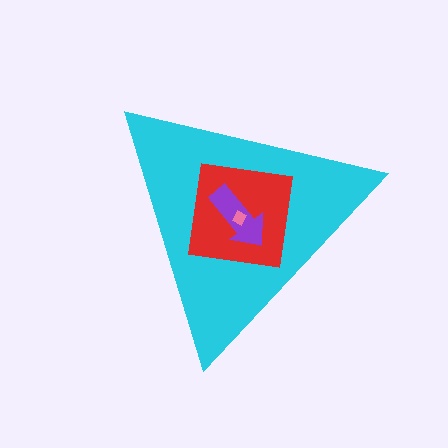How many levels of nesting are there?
4.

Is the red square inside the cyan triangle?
Yes.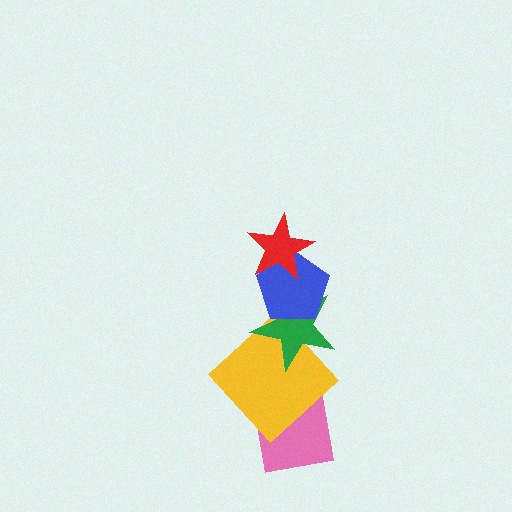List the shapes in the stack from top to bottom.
From top to bottom: the red star, the blue pentagon, the green star, the yellow diamond, the pink square.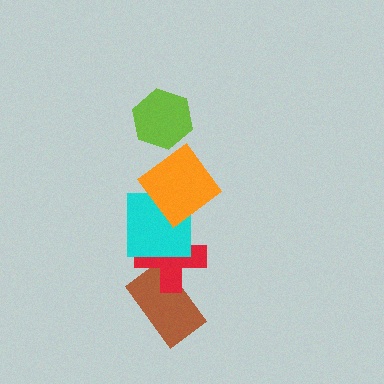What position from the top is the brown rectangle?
The brown rectangle is 5th from the top.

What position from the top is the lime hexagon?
The lime hexagon is 1st from the top.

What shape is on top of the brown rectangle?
The red cross is on top of the brown rectangle.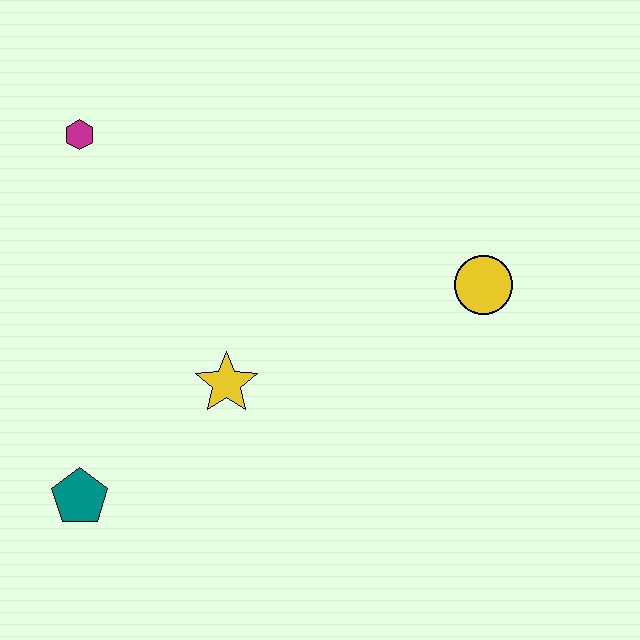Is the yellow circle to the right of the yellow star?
Yes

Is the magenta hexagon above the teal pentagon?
Yes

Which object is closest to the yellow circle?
The yellow star is closest to the yellow circle.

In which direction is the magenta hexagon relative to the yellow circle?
The magenta hexagon is to the left of the yellow circle.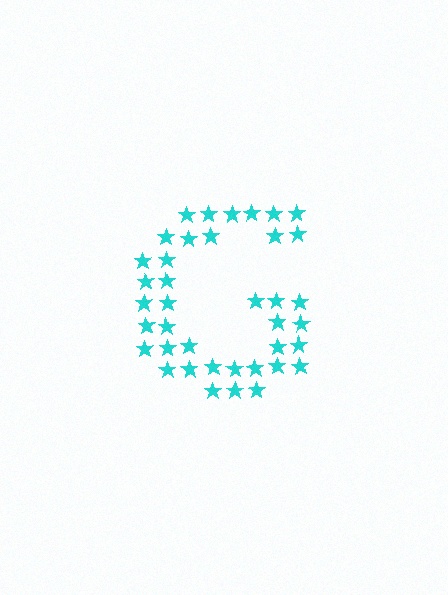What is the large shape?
The large shape is the letter G.